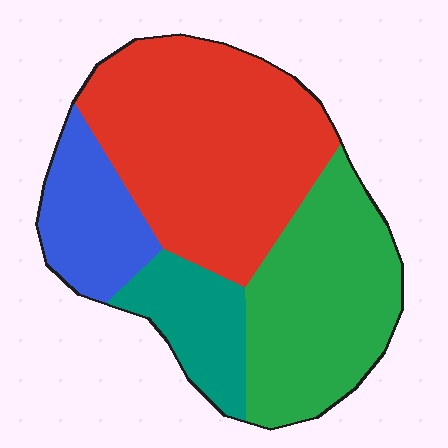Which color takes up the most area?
Red, at roughly 45%.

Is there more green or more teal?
Green.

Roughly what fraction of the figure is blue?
Blue covers about 15% of the figure.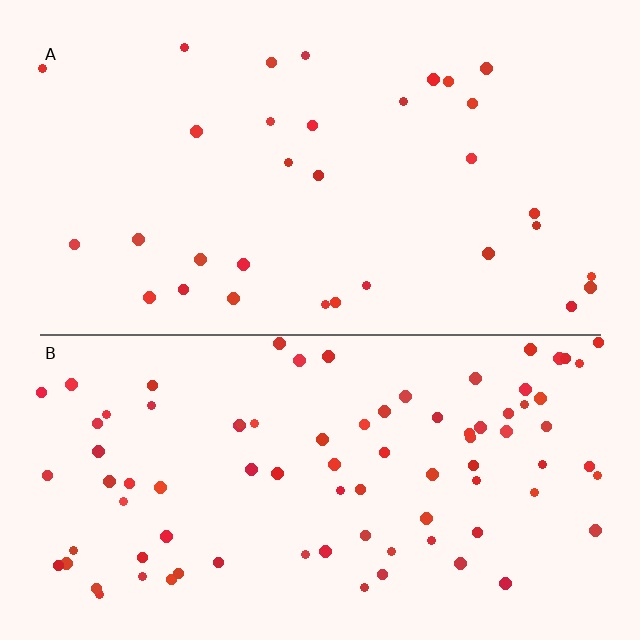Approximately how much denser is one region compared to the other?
Approximately 2.7× — region B over region A.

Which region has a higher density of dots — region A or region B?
B (the bottom).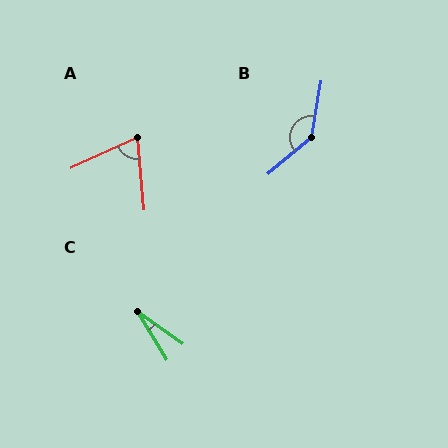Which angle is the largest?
B, at approximately 139 degrees.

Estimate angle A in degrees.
Approximately 70 degrees.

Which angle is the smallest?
C, at approximately 23 degrees.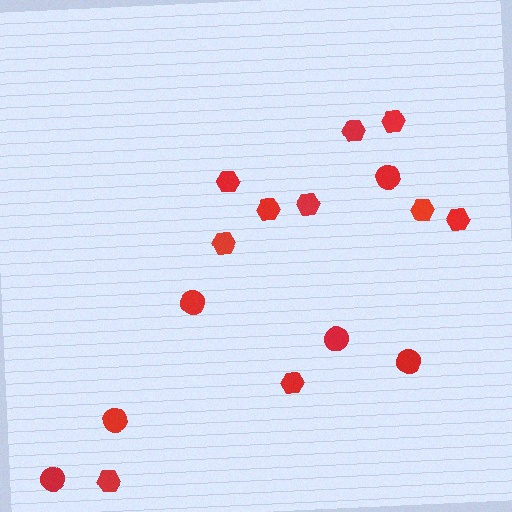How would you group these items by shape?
There are 2 groups: one group of circles (6) and one group of hexagons (10).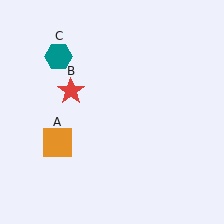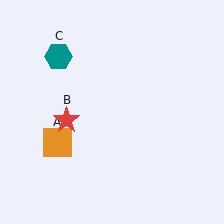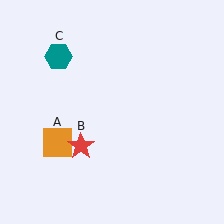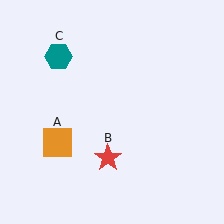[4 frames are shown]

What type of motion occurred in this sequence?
The red star (object B) rotated counterclockwise around the center of the scene.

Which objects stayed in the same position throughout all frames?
Orange square (object A) and teal hexagon (object C) remained stationary.